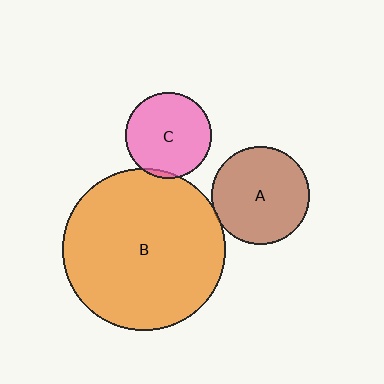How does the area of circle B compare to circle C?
Approximately 3.6 times.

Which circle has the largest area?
Circle B (orange).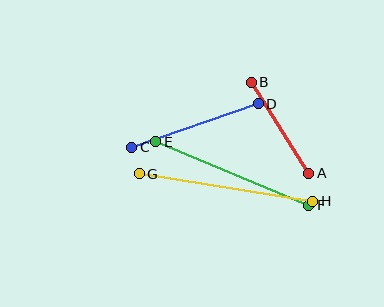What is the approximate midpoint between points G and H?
The midpoint is at approximately (226, 187) pixels.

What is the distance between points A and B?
The distance is approximately 108 pixels.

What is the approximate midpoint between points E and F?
The midpoint is at approximately (232, 174) pixels.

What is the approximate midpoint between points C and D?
The midpoint is at approximately (195, 125) pixels.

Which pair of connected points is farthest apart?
Points G and H are farthest apart.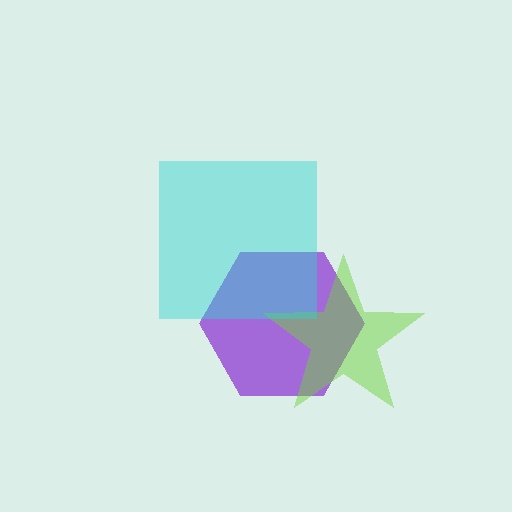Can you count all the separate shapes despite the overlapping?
Yes, there are 3 separate shapes.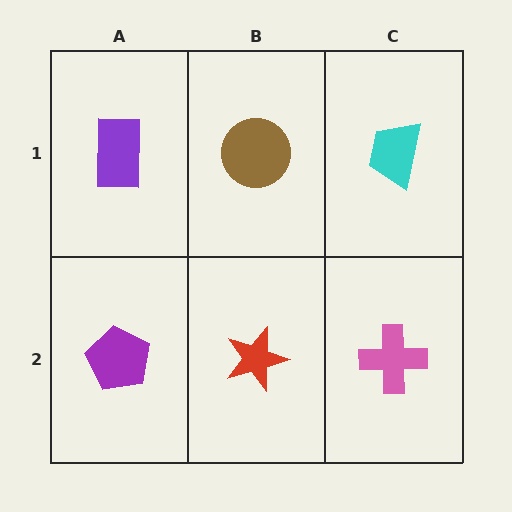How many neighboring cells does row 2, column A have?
2.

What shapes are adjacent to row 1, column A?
A purple pentagon (row 2, column A), a brown circle (row 1, column B).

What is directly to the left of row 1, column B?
A purple rectangle.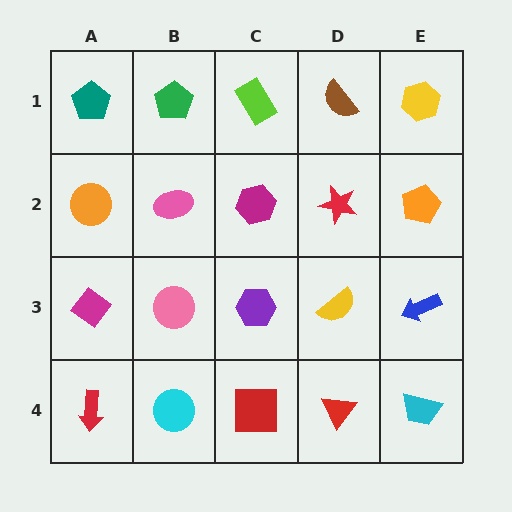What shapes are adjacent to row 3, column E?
An orange pentagon (row 2, column E), a cyan trapezoid (row 4, column E), a yellow semicircle (row 3, column D).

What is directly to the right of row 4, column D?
A cyan trapezoid.